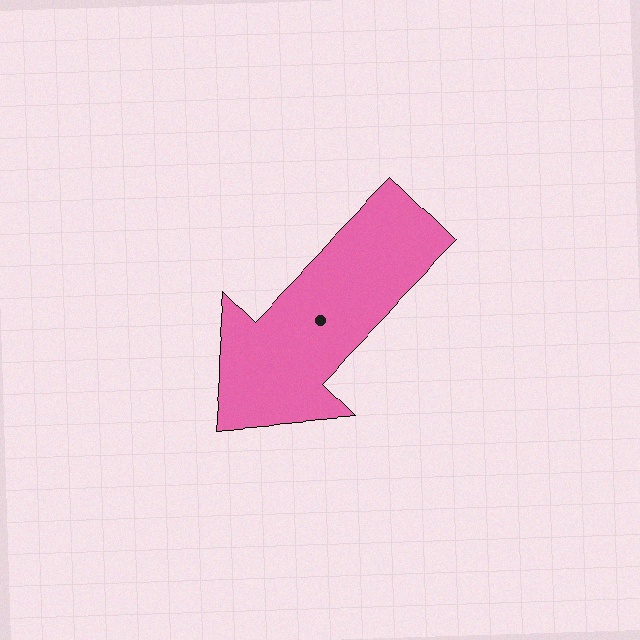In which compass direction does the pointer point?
Southwest.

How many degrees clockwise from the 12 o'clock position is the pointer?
Approximately 225 degrees.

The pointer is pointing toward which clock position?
Roughly 7 o'clock.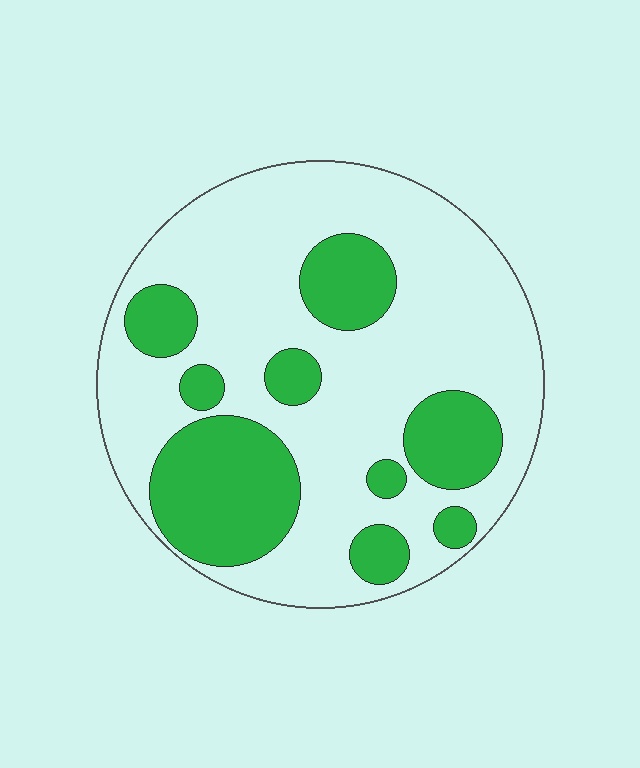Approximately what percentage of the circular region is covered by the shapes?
Approximately 30%.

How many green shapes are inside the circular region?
9.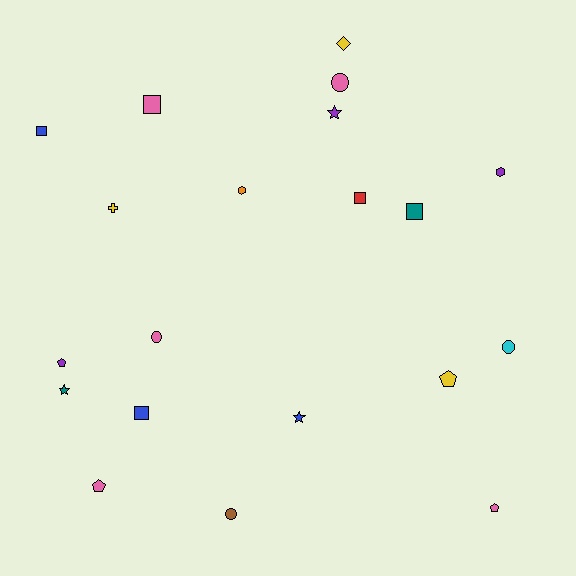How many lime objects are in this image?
There are no lime objects.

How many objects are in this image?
There are 20 objects.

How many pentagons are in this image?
There are 4 pentagons.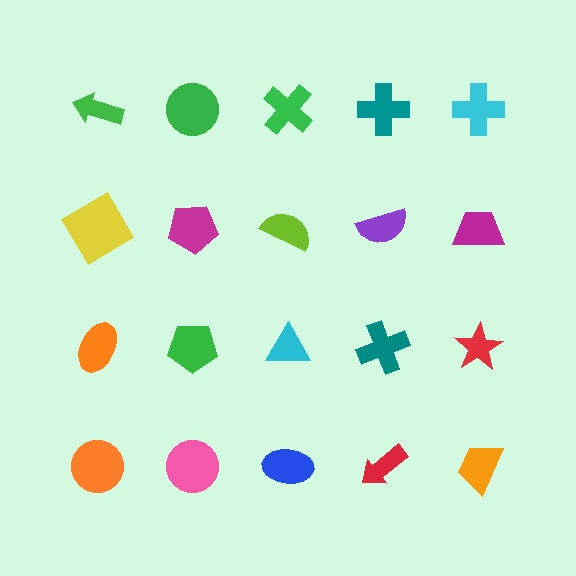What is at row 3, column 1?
An orange ellipse.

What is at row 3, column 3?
A cyan triangle.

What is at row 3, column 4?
A teal cross.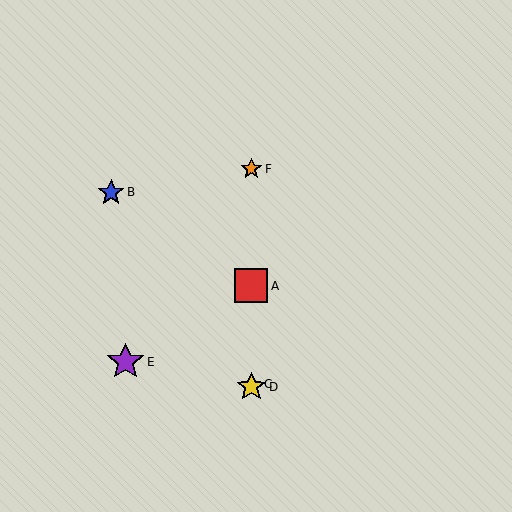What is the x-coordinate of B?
Object B is at x≈111.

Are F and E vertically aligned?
No, F is at x≈251 and E is at x≈125.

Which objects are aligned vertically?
Objects A, C, D, F are aligned vertically.